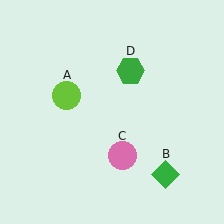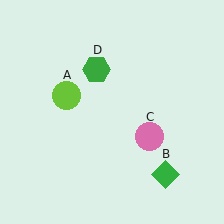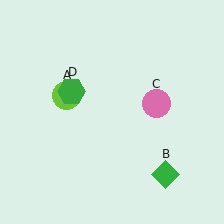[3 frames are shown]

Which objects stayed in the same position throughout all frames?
Lime circle (object A) and green diamond (object B) remained stationary.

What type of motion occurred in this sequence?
The pink circle (object C), green hexagon (object D) rotated counterclockwise around the center of the scene.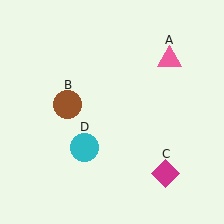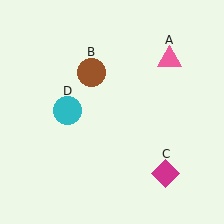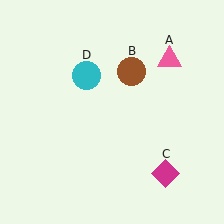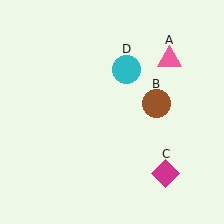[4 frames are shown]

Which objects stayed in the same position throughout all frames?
Pink triangle (object A) and magenta diamond (object C) remained stationary.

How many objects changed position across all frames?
2 objects changed position: brown circle (object B), cyan circle (object D).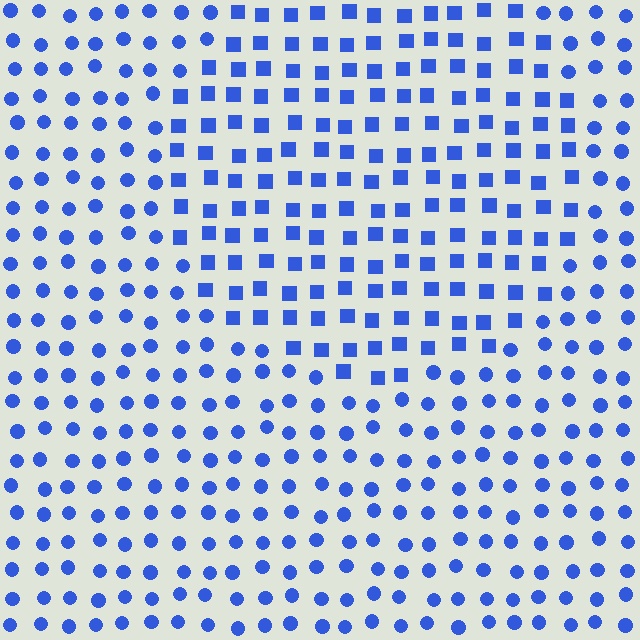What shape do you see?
I see a circle.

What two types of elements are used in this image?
The image uses squares inside the circle region and circles outside it.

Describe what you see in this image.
The image is filled with small blue elements arranged in a uniform grid. A circle-shaped region contains squares, while the surrounding area contains circles. The boundary is defined purely by the change in element shape.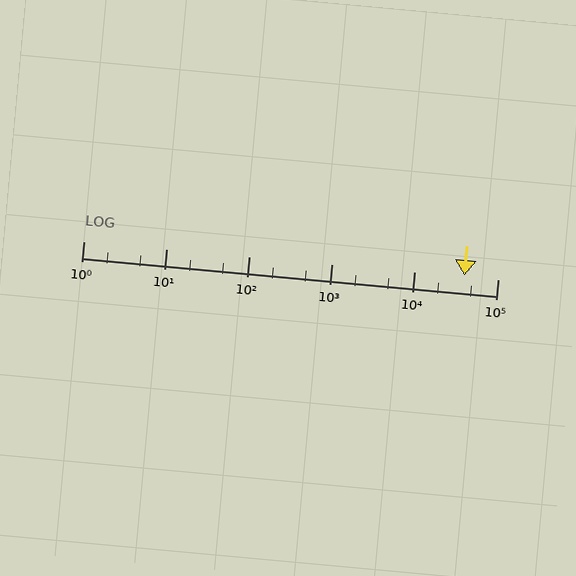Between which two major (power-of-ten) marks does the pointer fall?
The pointer is between 10000 and 100000.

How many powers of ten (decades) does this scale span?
The scale spans 5 decades, from 1 to 100000.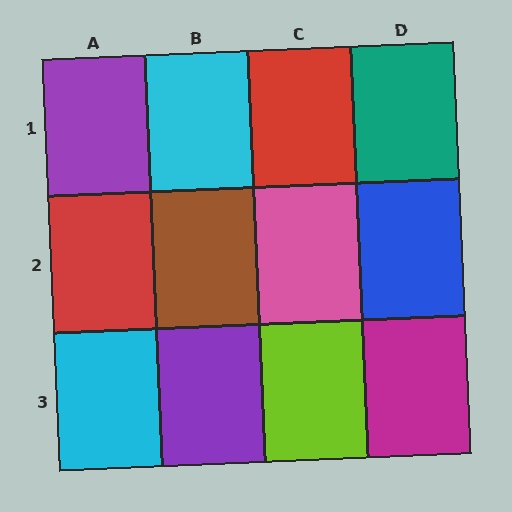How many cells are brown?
1 cell is brown.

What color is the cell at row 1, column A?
Purple.